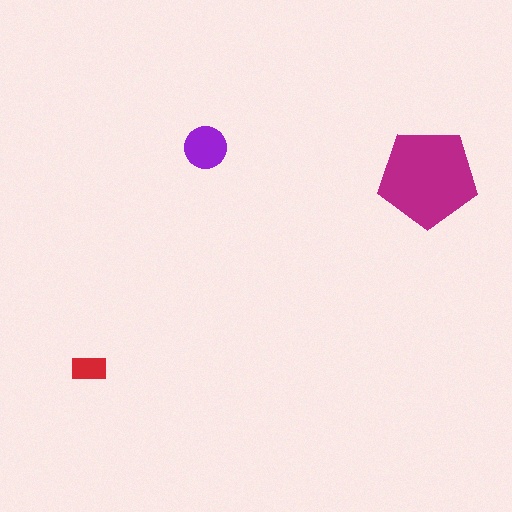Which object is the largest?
The magenta pentagon.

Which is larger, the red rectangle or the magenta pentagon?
The magenta pentagon.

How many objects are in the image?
There are 3 objects in the image.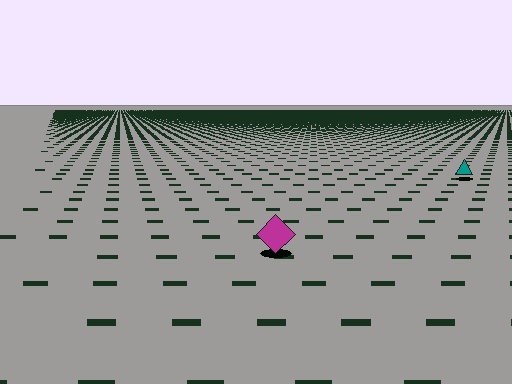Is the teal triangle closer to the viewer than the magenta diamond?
No. The magenta diamond is closer — you can tell from the texture gradient: the ground texture is coarser near it.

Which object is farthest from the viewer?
The teal triangle is farthest from the viewer. It appears smaller and the ground texture around it is denser.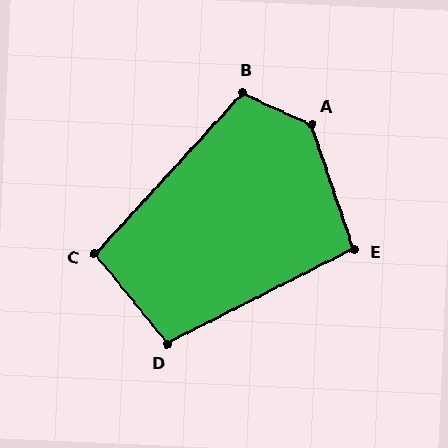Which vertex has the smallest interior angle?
E, at approximately 98 degrees.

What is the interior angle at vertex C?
Approximately 99 degrees (obtuse).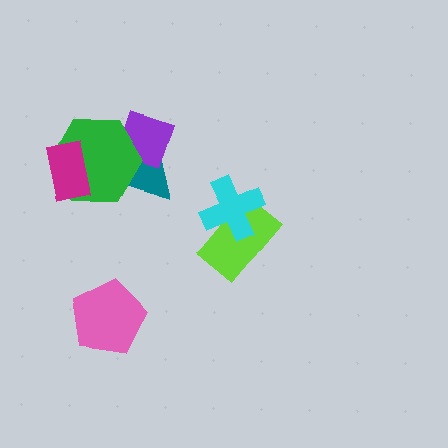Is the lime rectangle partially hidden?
Yes, it is partially covered by another shape.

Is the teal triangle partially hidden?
Yes, it is partially covered by another shape.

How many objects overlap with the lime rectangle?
1 object overlaps with the lime rectangle.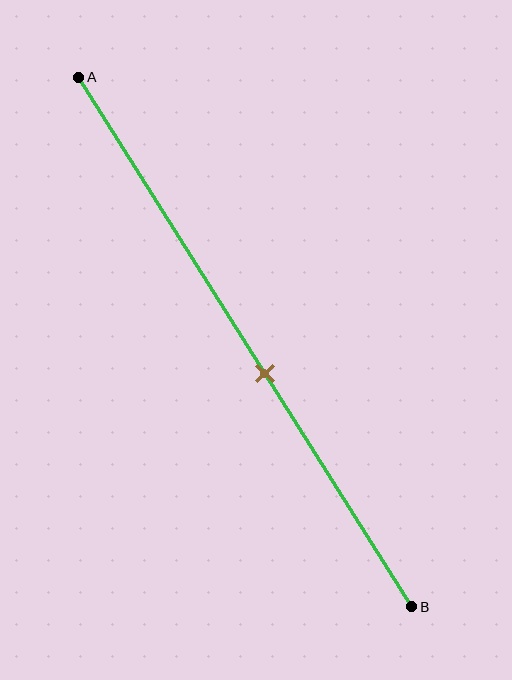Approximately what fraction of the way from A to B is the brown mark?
The brown mark is approximately 55% of the way from A to B.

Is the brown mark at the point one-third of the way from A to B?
No, the mark is at about 55% from A, not at the 33% one-third point.